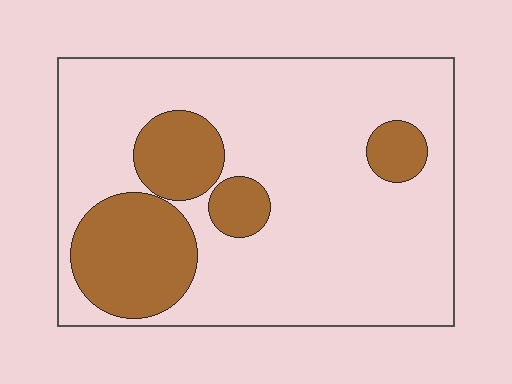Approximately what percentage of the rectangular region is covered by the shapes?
Approximately 25%.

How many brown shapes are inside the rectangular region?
4.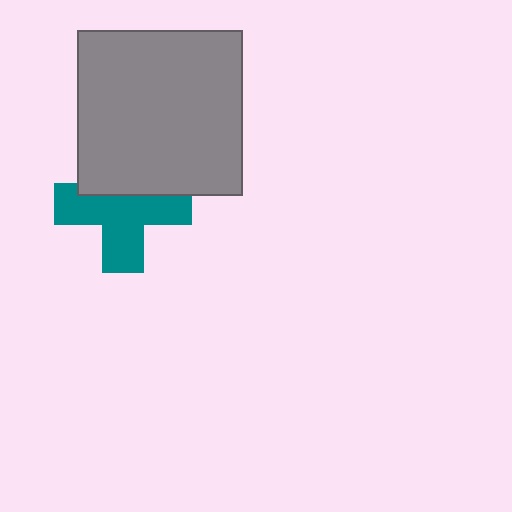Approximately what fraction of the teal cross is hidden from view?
Roughly 34% of the teal cross is hidden behind the gray square.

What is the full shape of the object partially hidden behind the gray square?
The partially hidden object is a teal cross.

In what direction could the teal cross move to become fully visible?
The teal cross could move down. That would shift it out from behind the gray square entirely.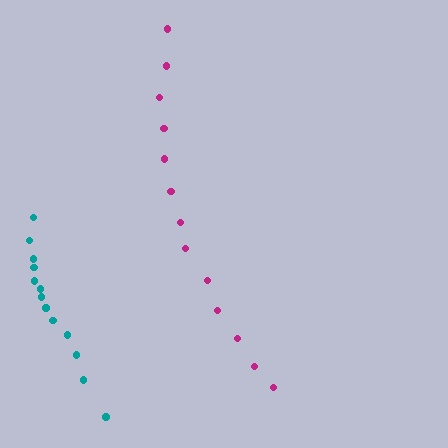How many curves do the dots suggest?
There are 2 distinct paths.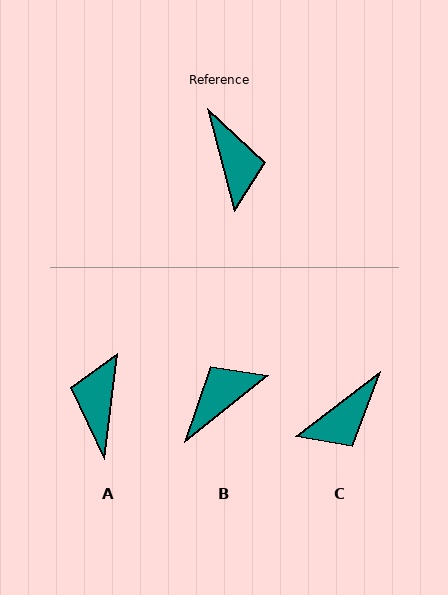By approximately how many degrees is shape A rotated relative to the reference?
Approximately 158 degrees counter-clockwise.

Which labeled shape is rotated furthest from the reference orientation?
A, about 158 degrees away.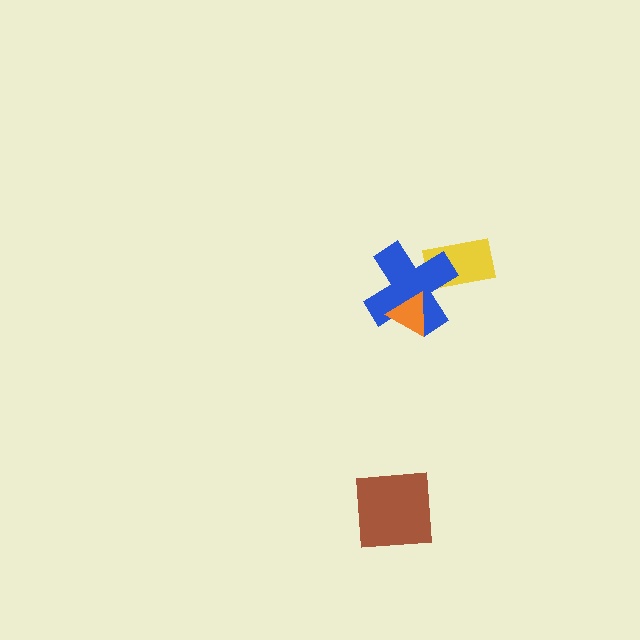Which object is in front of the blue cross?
The orange triangle is in front of the blue cross.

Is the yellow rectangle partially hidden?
Yes, it is partially covered by another shape.